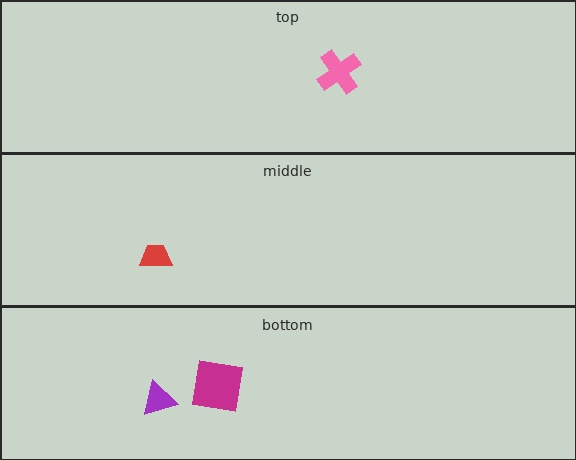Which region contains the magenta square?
The bottom region.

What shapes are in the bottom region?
The purple triangle, the magenta square.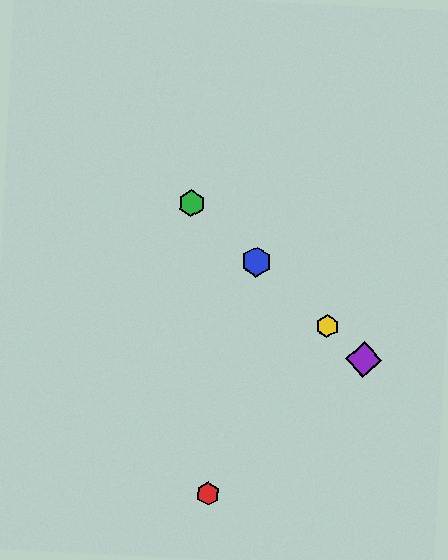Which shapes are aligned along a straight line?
The blue hexagon, the green hexagon, the yellow hexagon, the purple diamond are aligned along a straight line.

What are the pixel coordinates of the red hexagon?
The red hexagon is at (208, 494).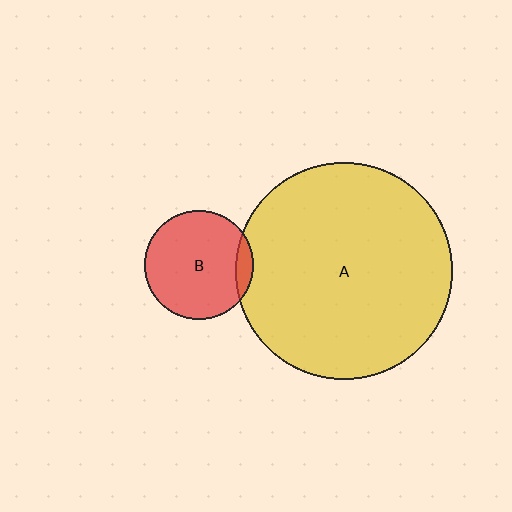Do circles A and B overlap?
Yes.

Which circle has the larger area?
Circle A (yellow).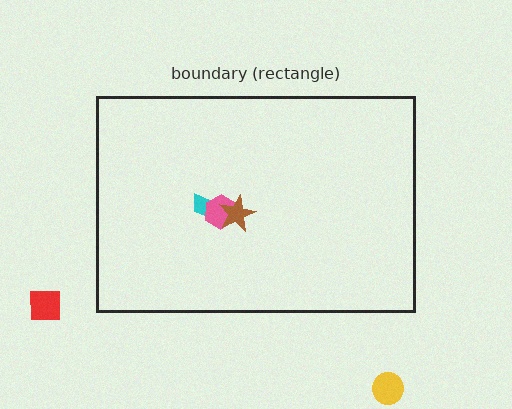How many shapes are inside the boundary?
3 inside, 2 outside.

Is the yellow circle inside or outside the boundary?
Outside.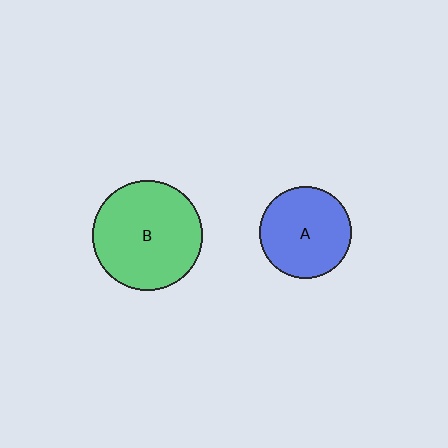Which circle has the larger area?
Circle B (green).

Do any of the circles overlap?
No, none of the circles overlap.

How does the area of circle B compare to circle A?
Approximately 1.4 times.